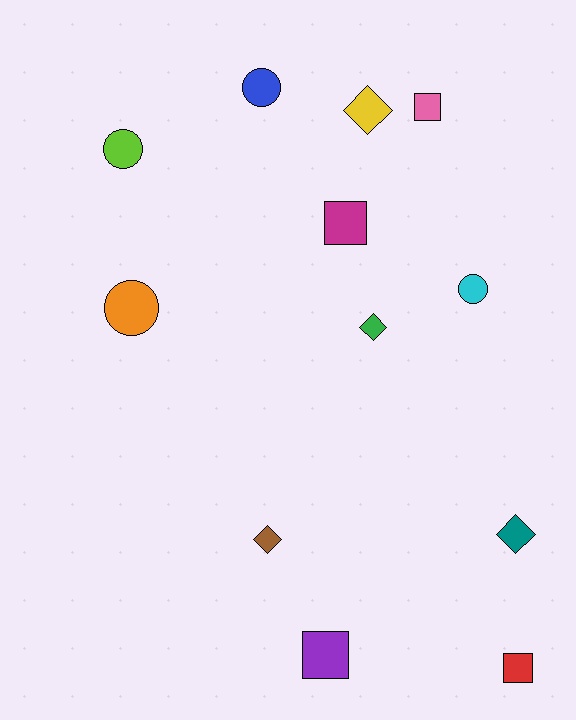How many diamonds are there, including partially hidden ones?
There are 4 diamonds.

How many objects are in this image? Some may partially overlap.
There are 12 objects.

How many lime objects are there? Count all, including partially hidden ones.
There is 1 lime object.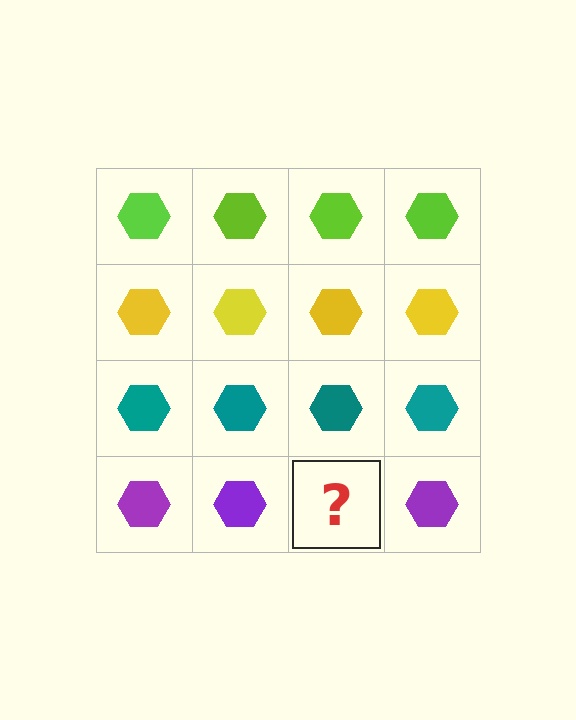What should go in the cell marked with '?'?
The missing cell should contain a purple hexagon.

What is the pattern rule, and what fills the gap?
The rule is that each row has a consistent color. The gap should be filled with a purple hexagon.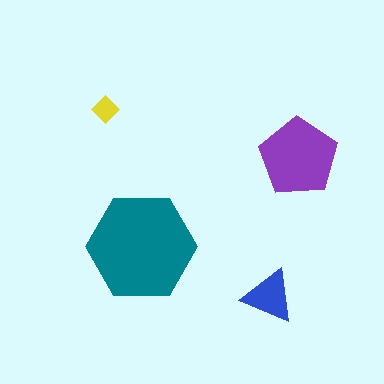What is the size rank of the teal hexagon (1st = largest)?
1st.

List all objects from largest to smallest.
The teal hexagon, the purple pentagon, the blue triangle, the yellow diamond.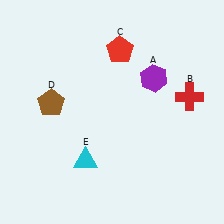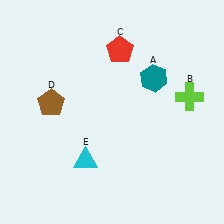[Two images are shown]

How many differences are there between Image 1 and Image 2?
There are 2 differences between the two images.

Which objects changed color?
A changed from purple to teal. B changed from red to lime.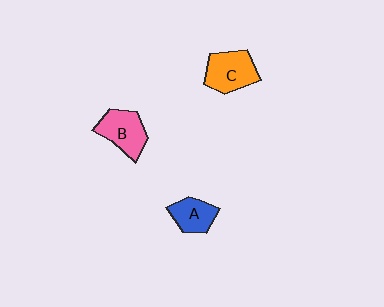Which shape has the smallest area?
Shape A (blue).